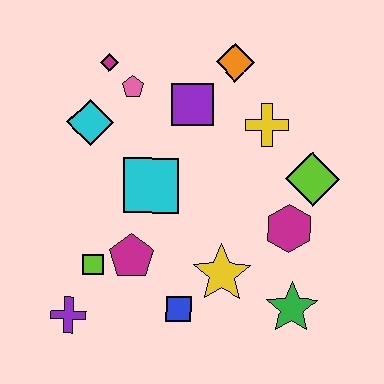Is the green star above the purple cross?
Yes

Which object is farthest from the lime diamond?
The purple cross is farthest from the lime diamond.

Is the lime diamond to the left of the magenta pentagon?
No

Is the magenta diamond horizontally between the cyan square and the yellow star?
No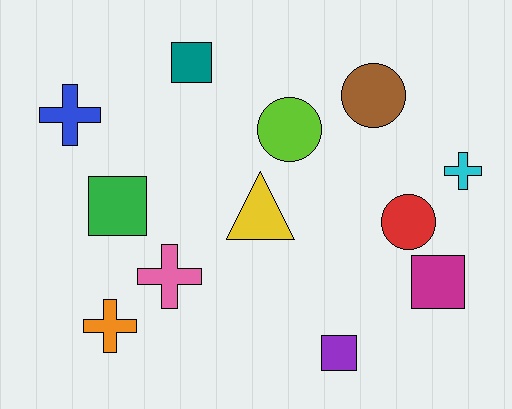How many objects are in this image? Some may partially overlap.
There are 12 objects.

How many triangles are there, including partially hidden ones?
There is 1 triangle.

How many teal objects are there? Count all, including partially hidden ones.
There is 1 teal object.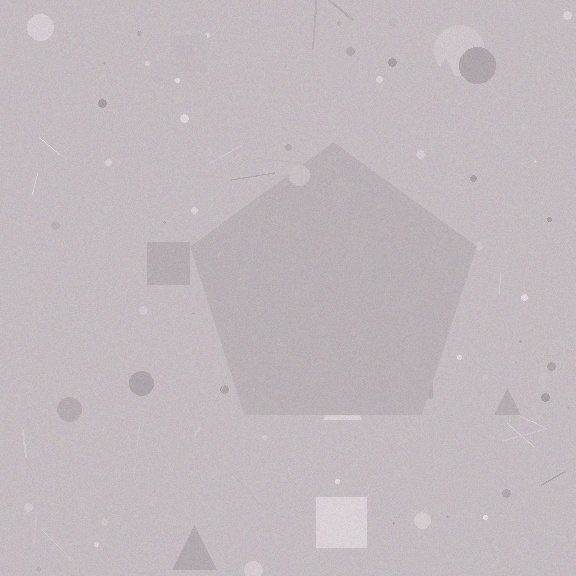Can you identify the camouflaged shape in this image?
The camouflaged shape is a pentagon.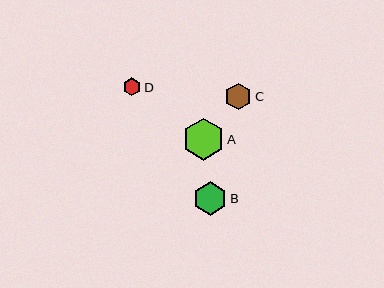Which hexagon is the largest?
Hexagon A is the largest with a size of approximately 42 pixels.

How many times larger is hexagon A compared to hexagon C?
Hexagon A is approximately 1.6 times the size of hexagon C.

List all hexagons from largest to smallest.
From largest to smallest: A, B, C, D.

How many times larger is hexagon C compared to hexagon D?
Hexagon C is approximately 1.5 times the size of hexagon D.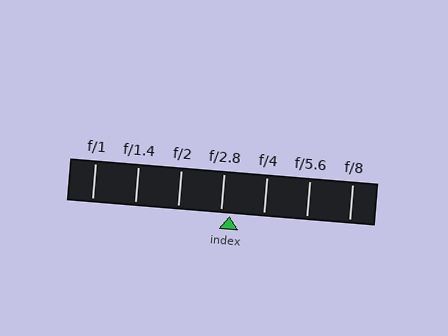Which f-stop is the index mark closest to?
The index mark is closest to f/2.8.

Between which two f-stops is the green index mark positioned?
The index mark is between f/2.8 and f/4.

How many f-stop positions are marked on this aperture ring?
There are 7 f-stop positions marked.